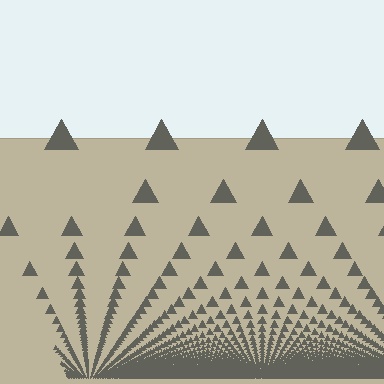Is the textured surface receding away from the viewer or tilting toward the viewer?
The surface appears to tilt toward the viewer. Texture elements get larger and sparser toward the top.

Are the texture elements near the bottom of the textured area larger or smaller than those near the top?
Smaller. The gradient is inverted — elements near the bottom are smaller and denser.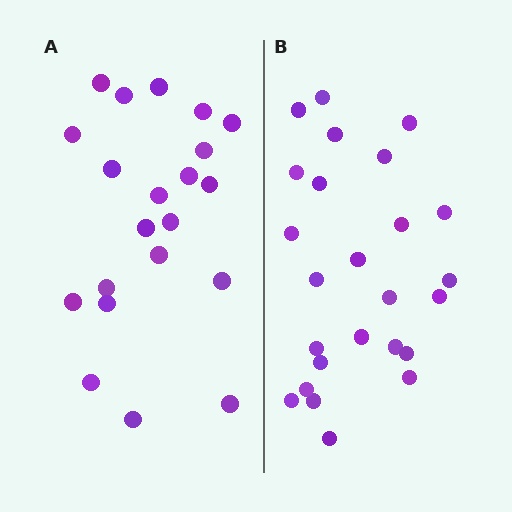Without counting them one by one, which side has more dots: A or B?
Region B (the right region) has more dots.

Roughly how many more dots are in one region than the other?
Region B has about 4 more dots than region A.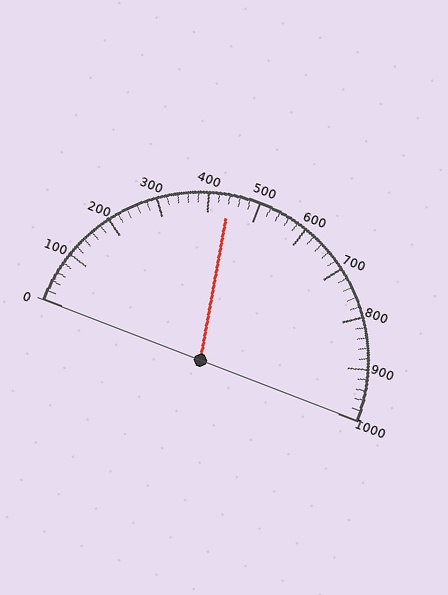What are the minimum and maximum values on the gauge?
The gauge ranges from 0 to 1000.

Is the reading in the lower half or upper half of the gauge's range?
The reading is in the lower half of the range (0 to 1000).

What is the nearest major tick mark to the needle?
The nearest major tick mark is 400.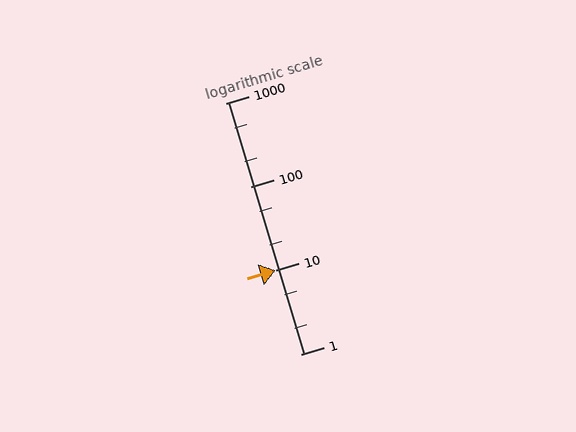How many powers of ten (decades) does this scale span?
The scale spans 3 decades, from 1 to 1000.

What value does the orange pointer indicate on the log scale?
The pointer indicates approximately 10.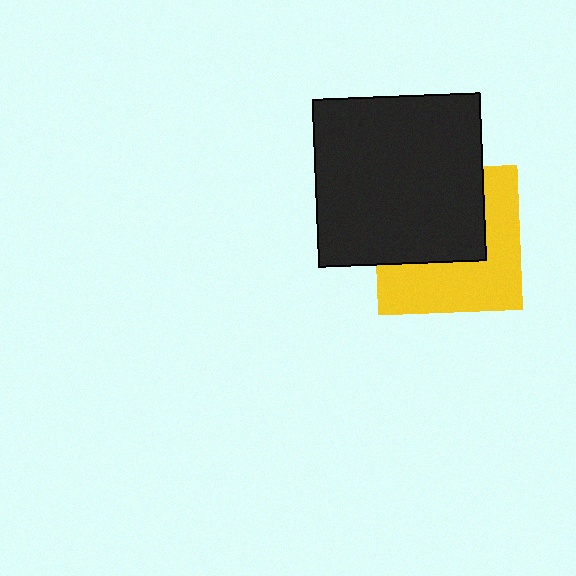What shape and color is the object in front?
The object in front is a black square.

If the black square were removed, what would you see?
You would see the complete yellow square.